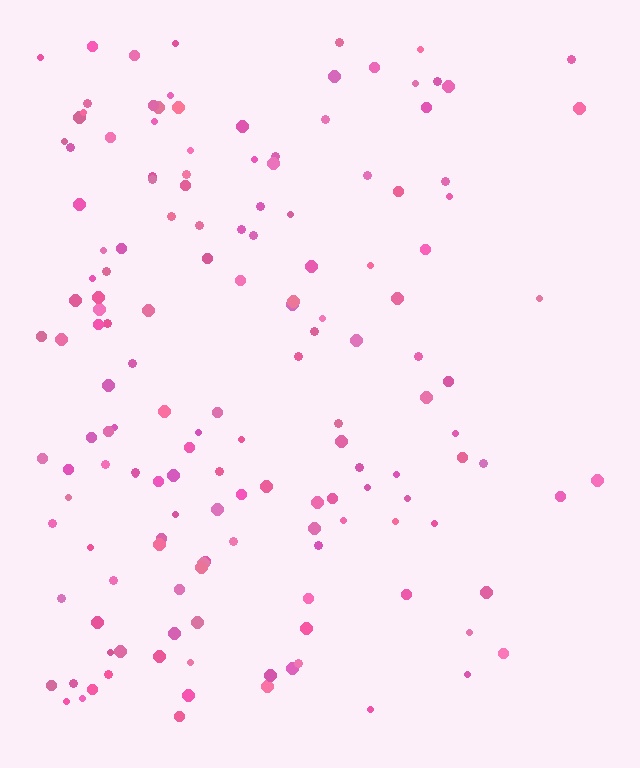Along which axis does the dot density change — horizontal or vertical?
Horizontal.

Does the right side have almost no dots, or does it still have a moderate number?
Still a moderate number, just noticeably fewer than the left.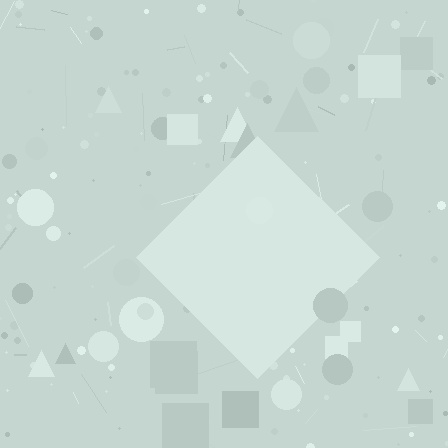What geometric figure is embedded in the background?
A diamond is embedded in the background.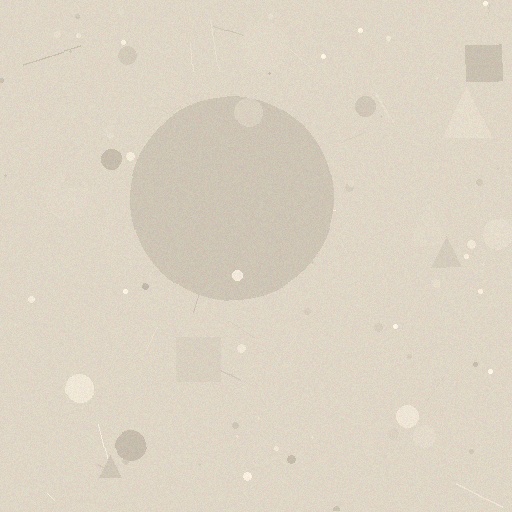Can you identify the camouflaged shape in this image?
The camouflaged shape is a circle.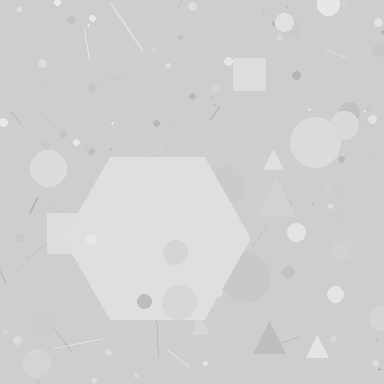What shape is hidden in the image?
A hexagon is hidden in the image.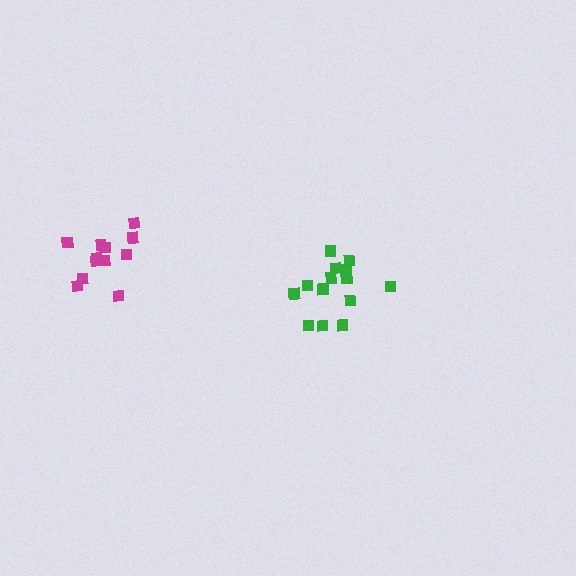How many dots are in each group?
Group 1: 14 dots, Group 2: 12 dots (26 total).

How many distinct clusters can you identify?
There are 2 distinct clusters.